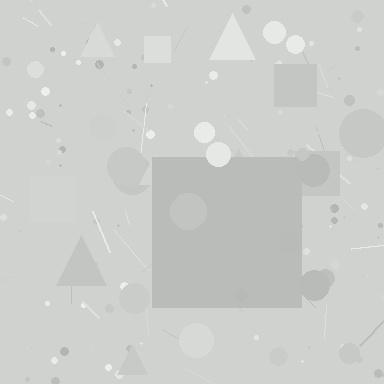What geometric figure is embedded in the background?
A square is embedded in the background.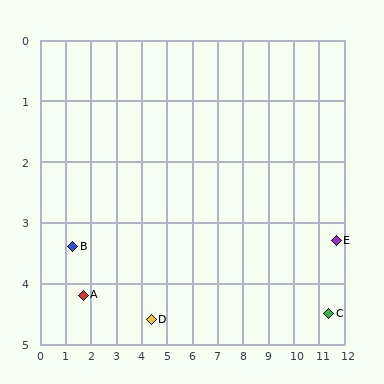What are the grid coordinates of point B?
Point B is at approximately (1.3, 3.4).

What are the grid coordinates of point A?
Point A is at approximately (1.7, 4.2).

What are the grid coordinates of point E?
Point E is at approximately (11.7, 3.3).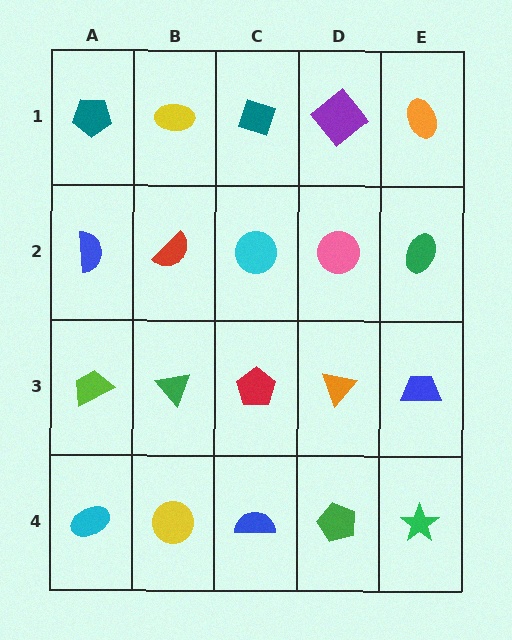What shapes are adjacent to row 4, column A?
A lime trapezoid (row 3, column A), a yellow circle (row 4, column B).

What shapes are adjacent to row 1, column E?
A green ellipse (row 2, column E), a purple diamond (row 1, column D).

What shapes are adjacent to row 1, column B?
A red semicircle (row 2, column B), a teal pentagon (row 1, column A), a teal diamond (row 1, column C).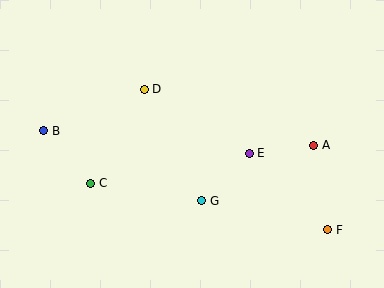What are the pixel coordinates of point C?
Point C is at (91, 183).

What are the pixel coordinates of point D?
Point D is at (144, 89).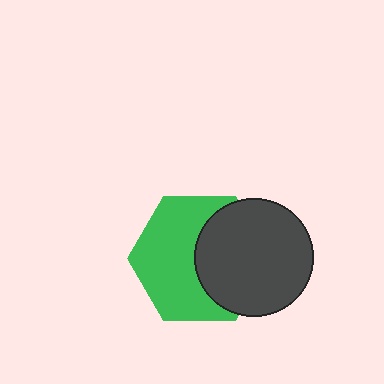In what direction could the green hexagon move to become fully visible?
The green hexagon could move left. That would shift it out from behind the dark gray circle entirely.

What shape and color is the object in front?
The object in front is a dark gray circle.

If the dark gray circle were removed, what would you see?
You would see the complete green hexagon.